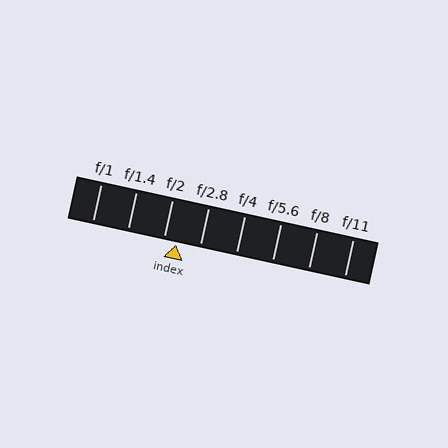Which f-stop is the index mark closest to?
The index mark is closest to f/2.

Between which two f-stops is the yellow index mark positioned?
The index mark is between f/2 and f/2.8.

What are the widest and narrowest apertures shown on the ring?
The widest aperture shown is f/1 and the narrowest is f/11.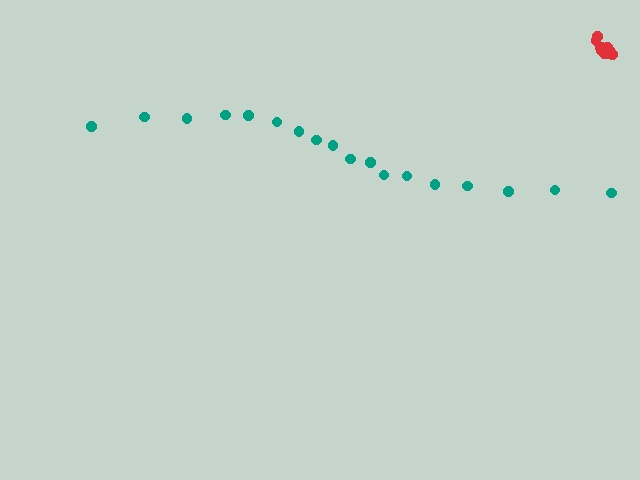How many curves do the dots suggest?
There are 2 distinct paths.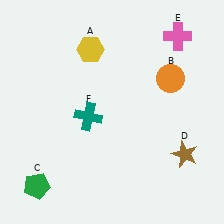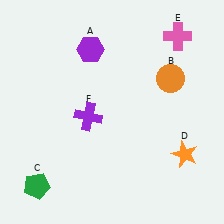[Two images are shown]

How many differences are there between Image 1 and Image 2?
There are 3 differences between the two images.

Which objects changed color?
A changed from yellow to purple. D changed from brown to orange. F changed from teal to purple.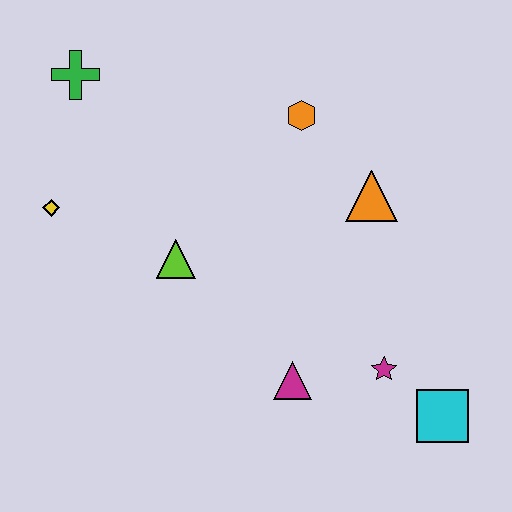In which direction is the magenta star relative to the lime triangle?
The magenta star is to the right of the lime triangle.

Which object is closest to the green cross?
The yellow diamond is closest to the green cross.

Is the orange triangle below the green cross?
Yes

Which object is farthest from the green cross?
The cyan square is farthest from the green cross.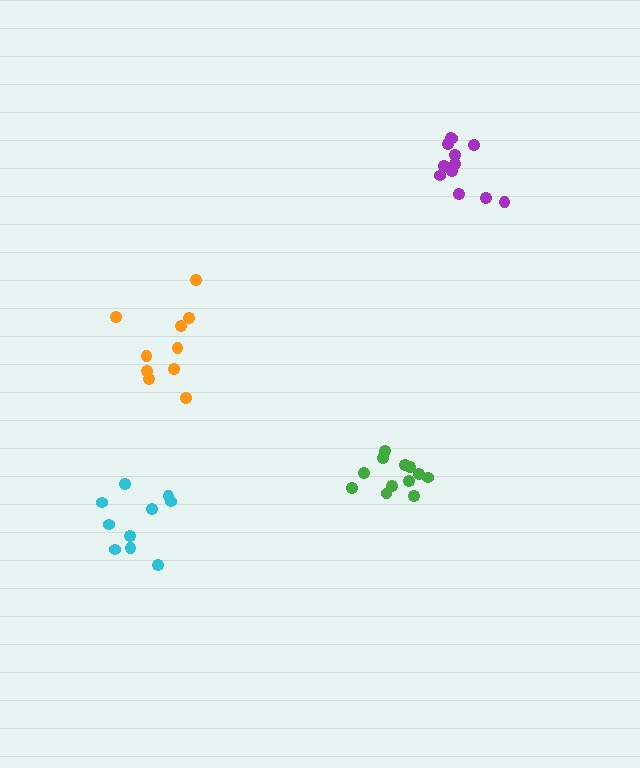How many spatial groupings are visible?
There are 4 spatial groupings.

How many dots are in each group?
Group 1: 10 dots, Group 2: 12 dots, Group 3: 12 dots, Group 4: 10 dots (44 total).